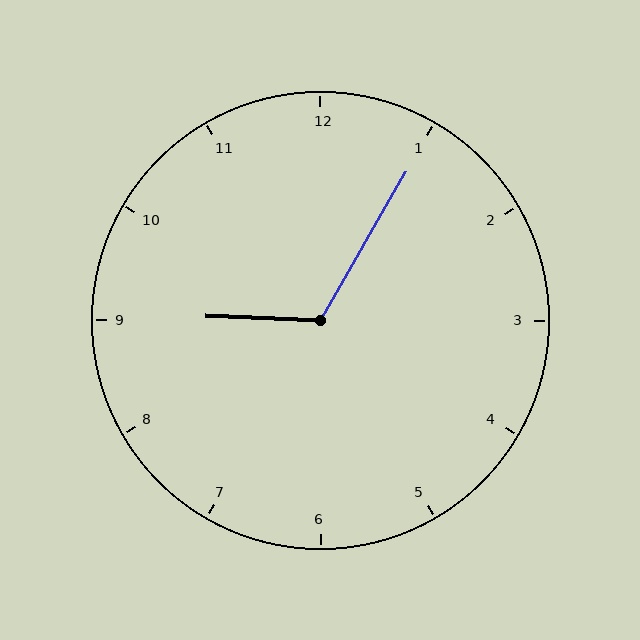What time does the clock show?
9:05.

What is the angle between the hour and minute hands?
Approximately 118 degrees.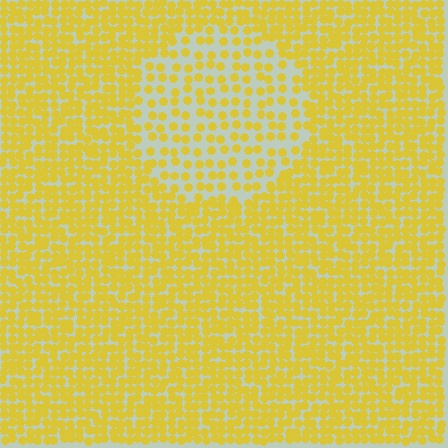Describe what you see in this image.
The image contains small yellow elements arranged at two different densities. A circle-shaped region is visible where the elements are less densely packed than the surrounding area.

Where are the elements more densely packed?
The elements are more densely packed outside the circle boundary.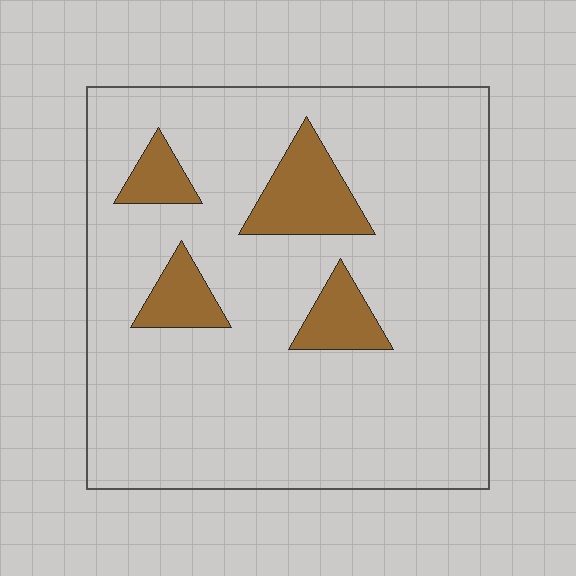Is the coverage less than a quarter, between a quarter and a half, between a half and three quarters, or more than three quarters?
Less than a quarter.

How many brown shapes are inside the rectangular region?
4.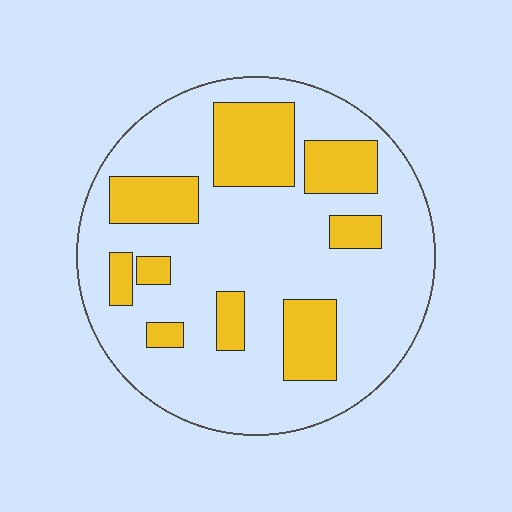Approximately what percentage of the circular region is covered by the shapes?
Approximately 25%.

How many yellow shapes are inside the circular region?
9.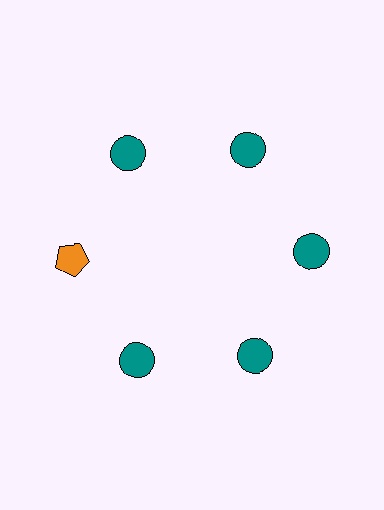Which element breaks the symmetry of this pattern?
The orange pentagon at roughly the 9 o'clock position breaks the symmetry. All other shapes are teal circles.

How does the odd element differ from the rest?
It differs in both color (orange instead of teal) and shape (pentagon instead of circle).